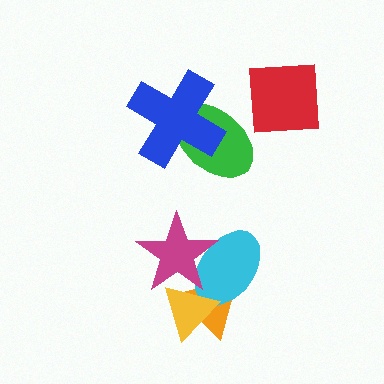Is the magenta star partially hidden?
No, no other shape covers it.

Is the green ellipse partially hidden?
Yes, it is partially covered by another shape.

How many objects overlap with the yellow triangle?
3 objects overlap with the yellow triangle.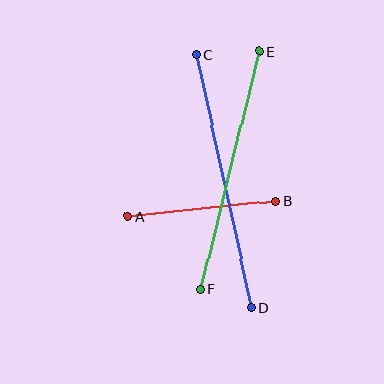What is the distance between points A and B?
The distance is approximately 149 pixels.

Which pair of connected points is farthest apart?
Points C and D are farthest apart.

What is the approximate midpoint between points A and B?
The midpoint is at approximately (201, 209) pixels.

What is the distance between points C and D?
The distance is approximately 259 pixels.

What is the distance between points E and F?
The distance is approximately 245 pixels.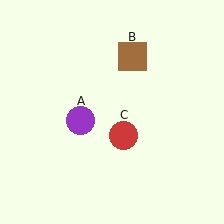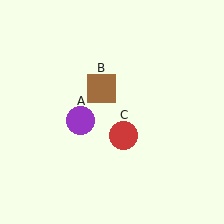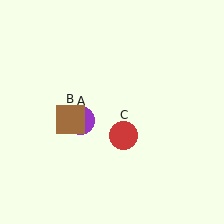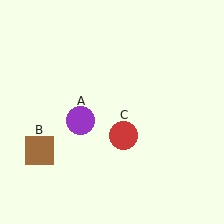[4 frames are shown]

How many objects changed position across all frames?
1 object changed position: brown square (object B).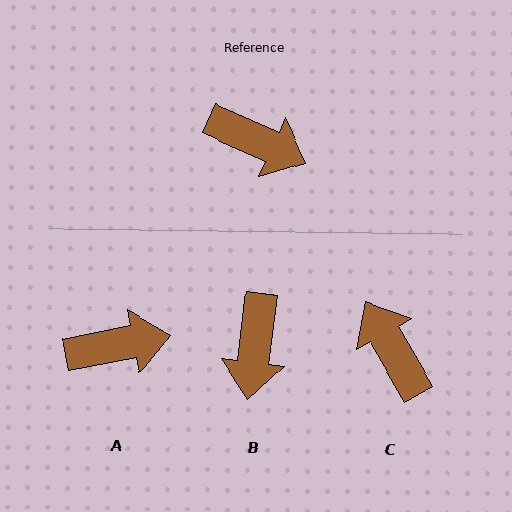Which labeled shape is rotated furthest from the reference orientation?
C, about 144 degrees away.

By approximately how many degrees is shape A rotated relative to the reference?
Approximately 35 degrees counter-clockwise.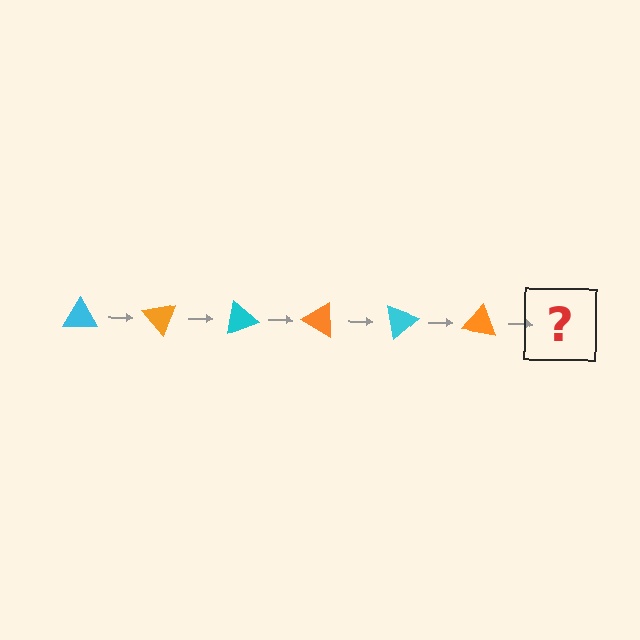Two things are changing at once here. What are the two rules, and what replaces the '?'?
The two rules are that it rotates 50 degrees each step and the color cycles through cyan and orange. The '?' should be a cyan triangle, rotated 300 degrees from the start.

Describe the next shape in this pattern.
It should be a cyan triangle, rotated 300 degrees from the start.